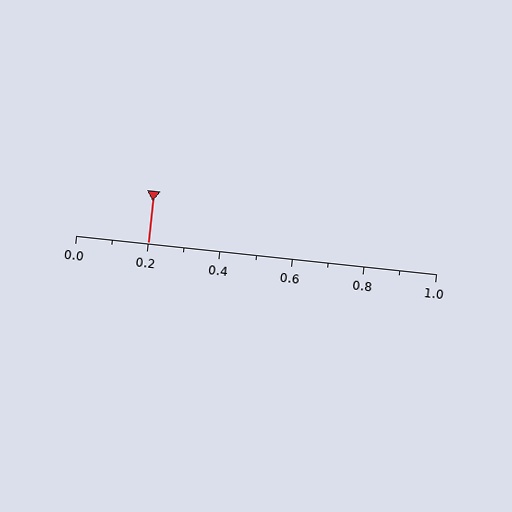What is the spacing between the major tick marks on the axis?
The major ticks are spaced 0.2 apart.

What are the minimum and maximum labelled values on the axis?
The axis runs from 0.0 to 1.0.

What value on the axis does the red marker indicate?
The marker indicates approximately 0.2.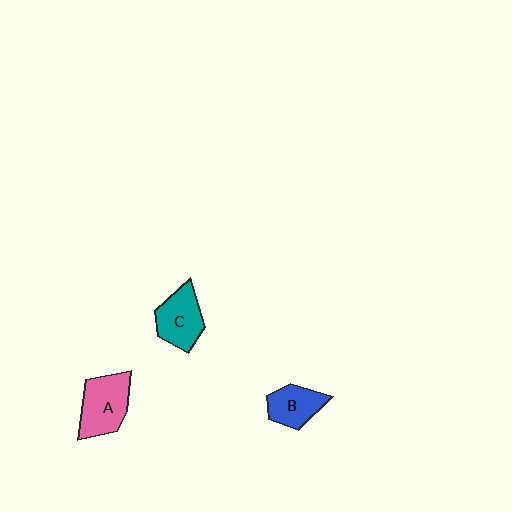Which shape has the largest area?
Shape A (pink).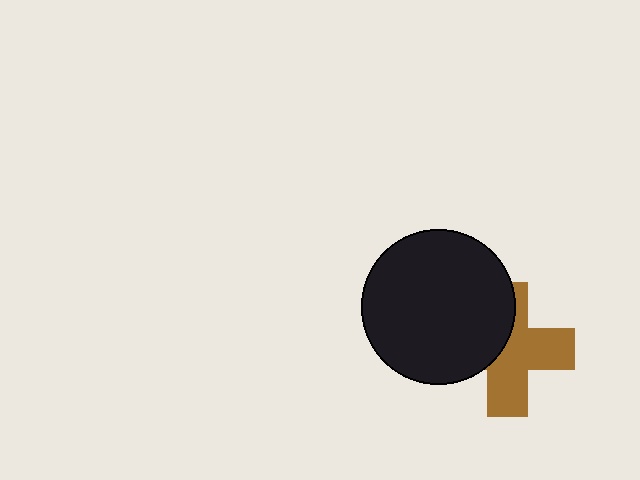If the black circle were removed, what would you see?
You would see the complete brown cross.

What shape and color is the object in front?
The object in front is a black circle.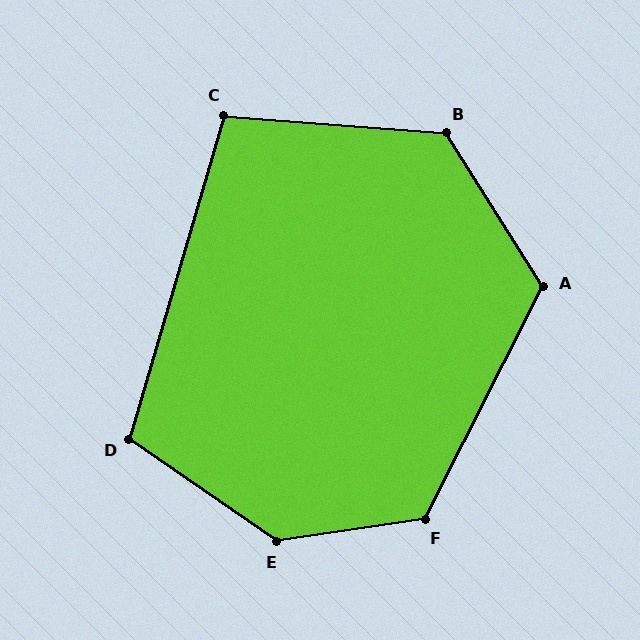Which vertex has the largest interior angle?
E, at approximately 137 degrees.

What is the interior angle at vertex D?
Approximately 108 degrees (obtuse).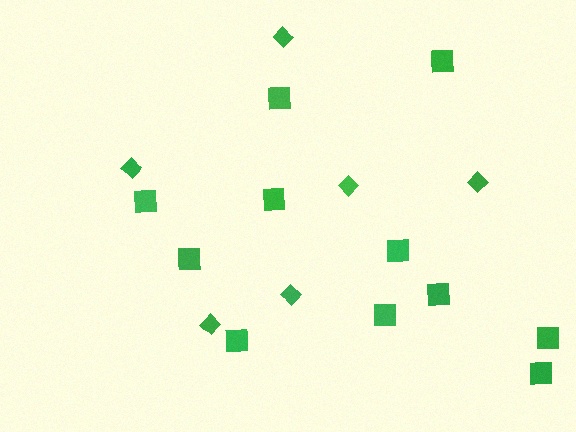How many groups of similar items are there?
There are 2 groups: one group of diamonds (6) and one group of squares (11).